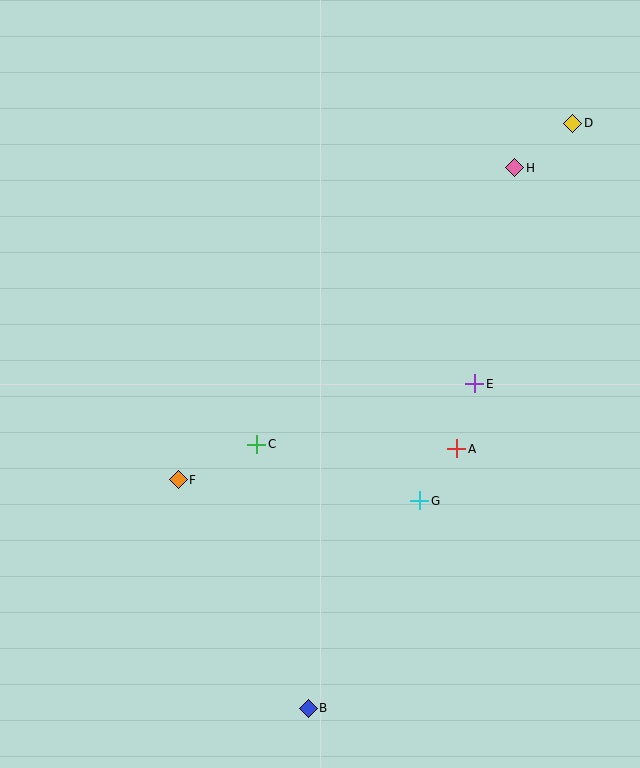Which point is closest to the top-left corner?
Point F is closest to the top-left corner.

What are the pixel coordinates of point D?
Point D is at (573, 123).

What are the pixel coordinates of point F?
Point F is at (178, 480).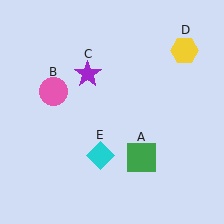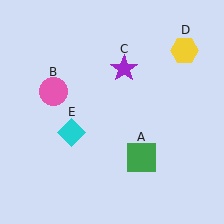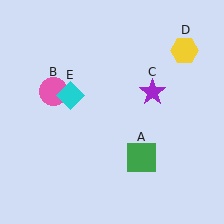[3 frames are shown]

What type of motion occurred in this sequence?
The purple star (object C), cyan diamond (object E) rotated clockwise around the center of the scene.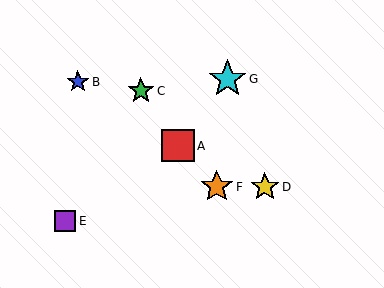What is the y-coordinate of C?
Object C is at y≈91.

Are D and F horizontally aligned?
Yes, both are at y≈187.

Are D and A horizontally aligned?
No, D is at y≈187 and A is at y≈146.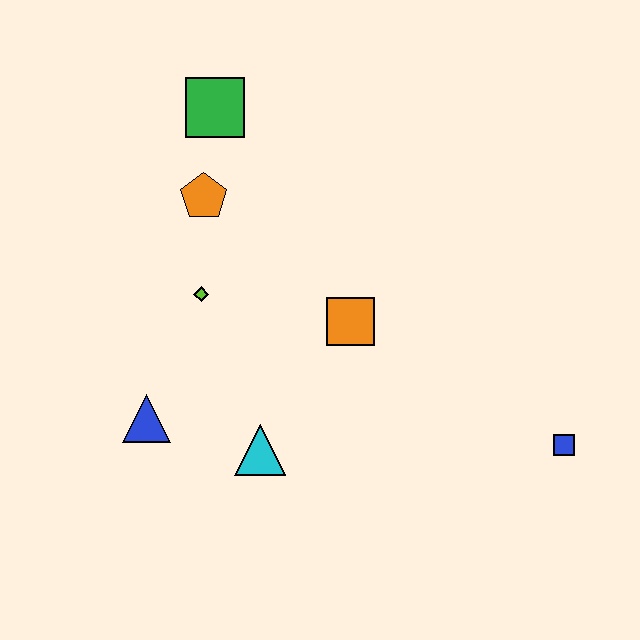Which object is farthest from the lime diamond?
The blue square is farthest from the lime diamond.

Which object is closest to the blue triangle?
The cyan triangle is closest to the blue triangle.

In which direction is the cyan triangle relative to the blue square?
The cyan triangle is to the left of the blue square.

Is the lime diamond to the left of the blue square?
Yes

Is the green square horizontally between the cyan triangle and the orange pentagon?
Yes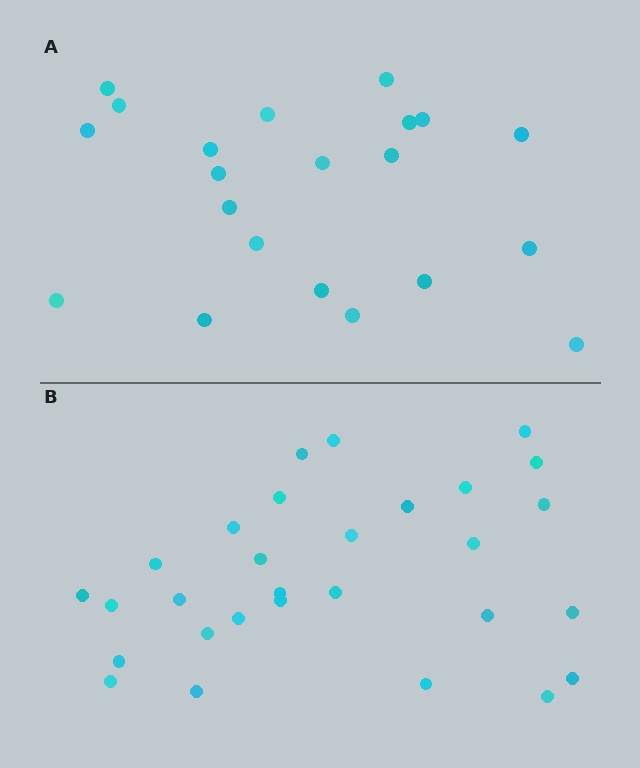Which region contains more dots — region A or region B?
Region B (the bottom region) has more dots.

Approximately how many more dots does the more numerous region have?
Region B has roughly 8 or so more dots than region A.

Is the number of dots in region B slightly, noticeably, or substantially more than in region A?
Region B has noticeably more, but not dramatically so. The ratio is roughly 1.4 to 1.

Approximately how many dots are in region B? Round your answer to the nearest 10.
About 30 dots. (The exact count is 29, which rounds to 30.)